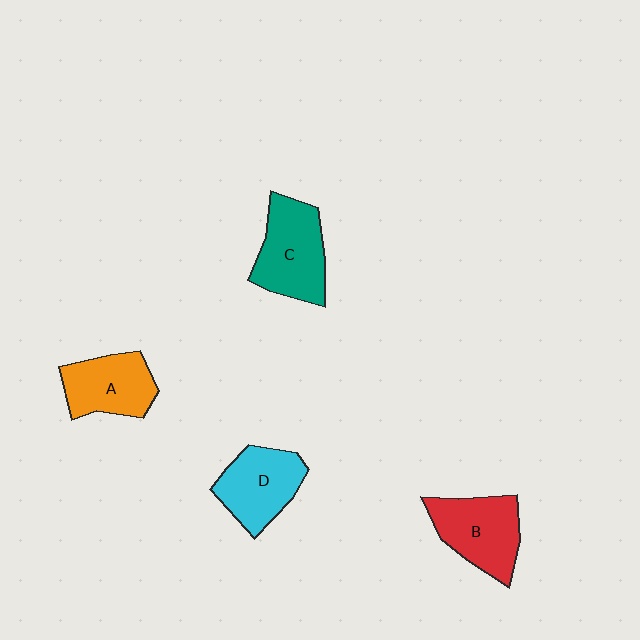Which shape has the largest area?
Shape C (teal).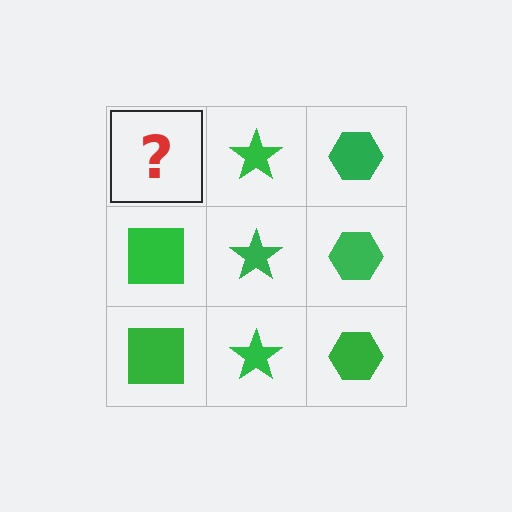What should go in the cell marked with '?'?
The missing cell should contain a green square.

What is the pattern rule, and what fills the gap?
The rule is that each column has a consistent shape. The gap should be filled with a green square.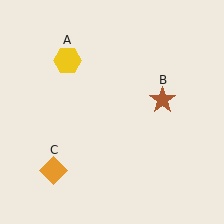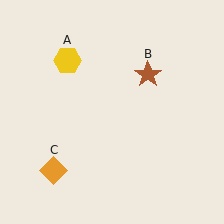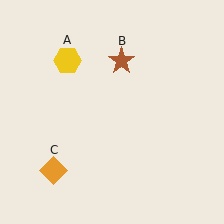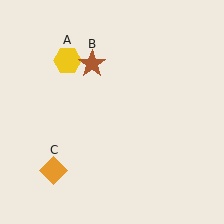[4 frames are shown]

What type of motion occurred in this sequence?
The brown star (object B) rotated counterclockwise around the center of the scene.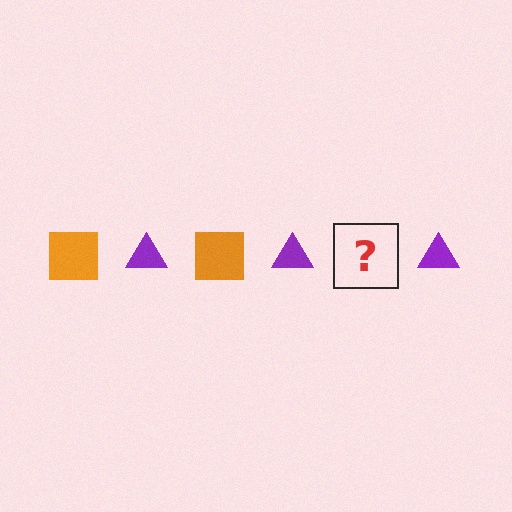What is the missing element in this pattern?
The missing element is an orange square.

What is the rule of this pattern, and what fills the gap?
The rule is that the pattern alternates between orange square and purple triangle. The gap should be filled with an orange square.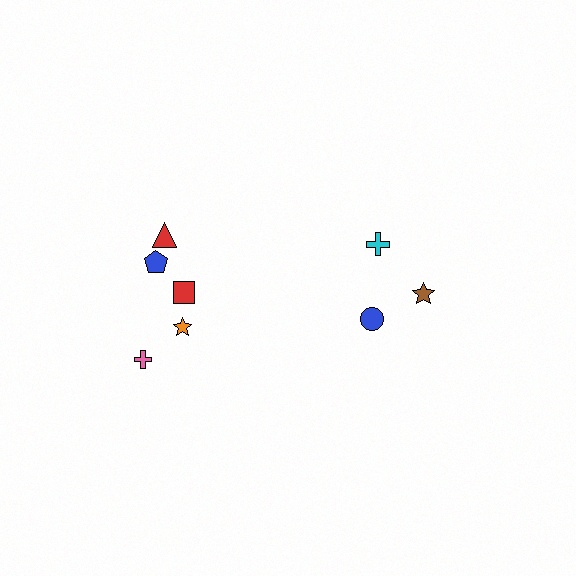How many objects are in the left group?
There are 5 objects.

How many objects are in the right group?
There are 3 objects.